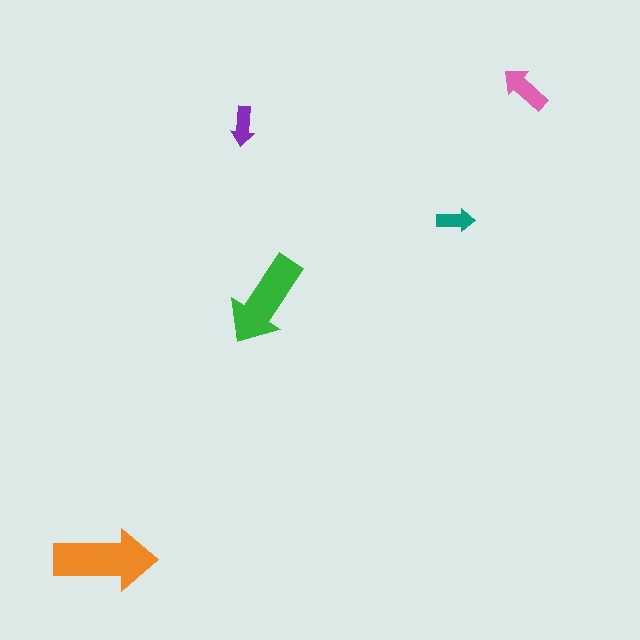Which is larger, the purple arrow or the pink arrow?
The pink one.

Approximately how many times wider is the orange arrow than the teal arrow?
About 2.5 times wider.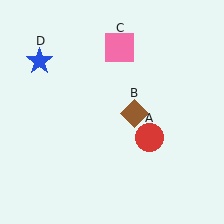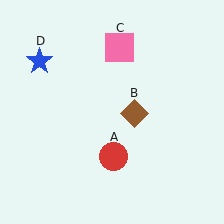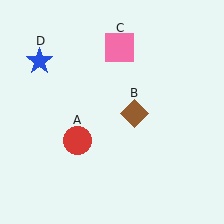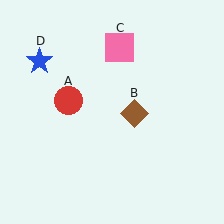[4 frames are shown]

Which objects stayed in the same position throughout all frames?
Brown diamond (object B) and pink square (object C) and blue star (object D) remained stationary.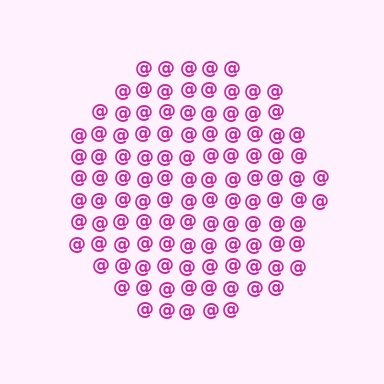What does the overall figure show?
The overall figure shows a circle.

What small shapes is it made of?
It is made of small at signs.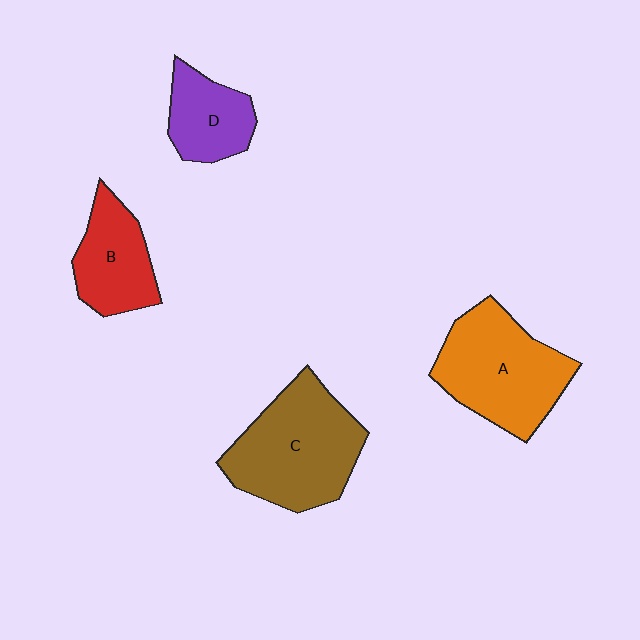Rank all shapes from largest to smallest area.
From largest to smallest: C (brown), A (orange), B (red), D (purple).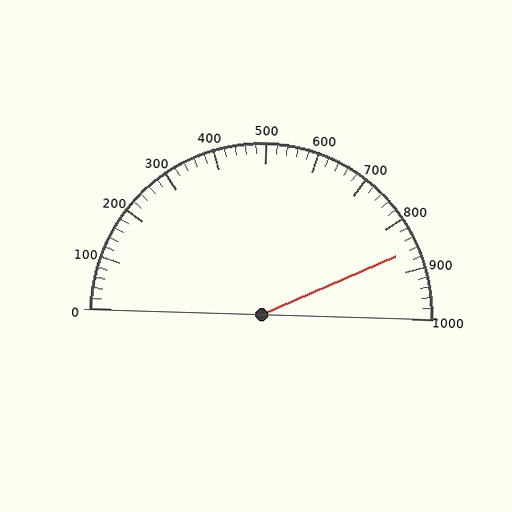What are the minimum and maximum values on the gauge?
The gauge ranges from 0 to 1000.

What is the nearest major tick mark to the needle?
The nearest major tick mark is 900.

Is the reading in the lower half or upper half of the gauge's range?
The reading is in the upper half of the range (0 to 1000).